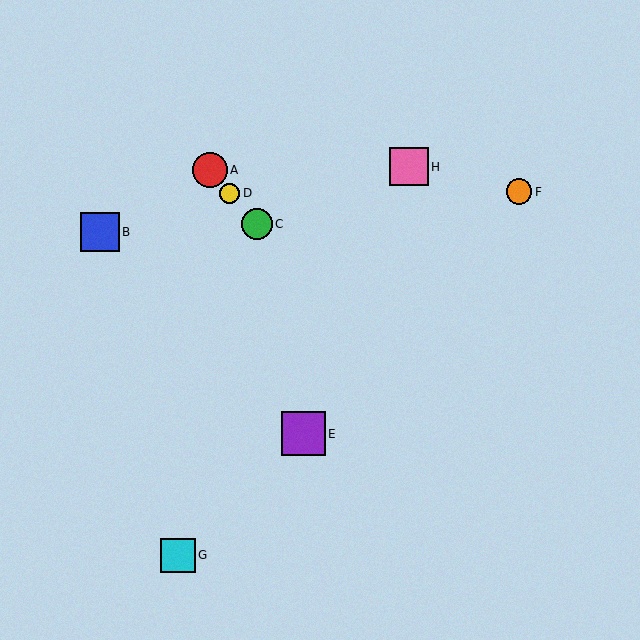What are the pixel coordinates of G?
Object G is at (178, 555).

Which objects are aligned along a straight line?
Objects A, C, D are aligned along a straight line.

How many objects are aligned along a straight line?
3 objects (A, C, D) are aligned along a straight line.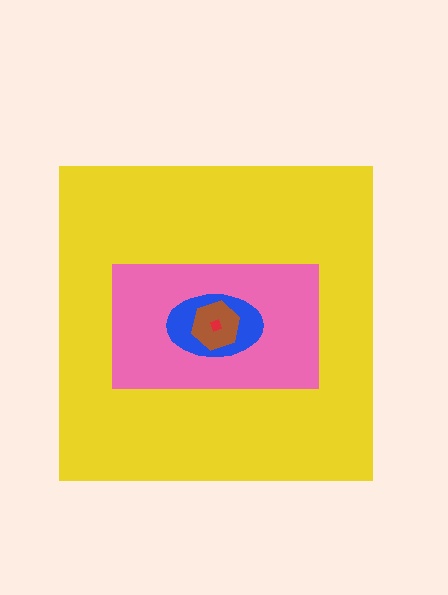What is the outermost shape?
The yellow square.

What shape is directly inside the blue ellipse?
The brown hexagon.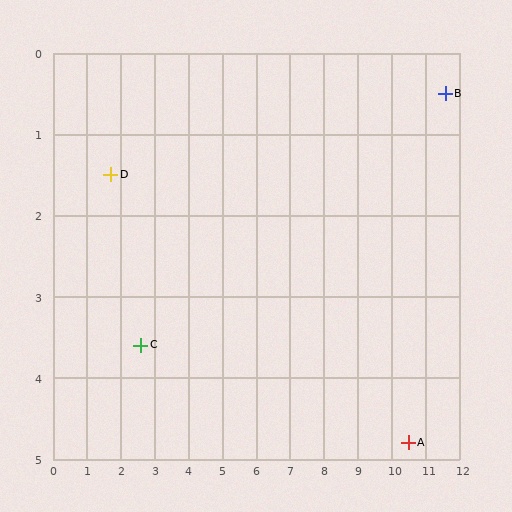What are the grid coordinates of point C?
Point C is at approximately (2.6, 3.6).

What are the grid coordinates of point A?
Point A is at approximately (10.5, 4.8).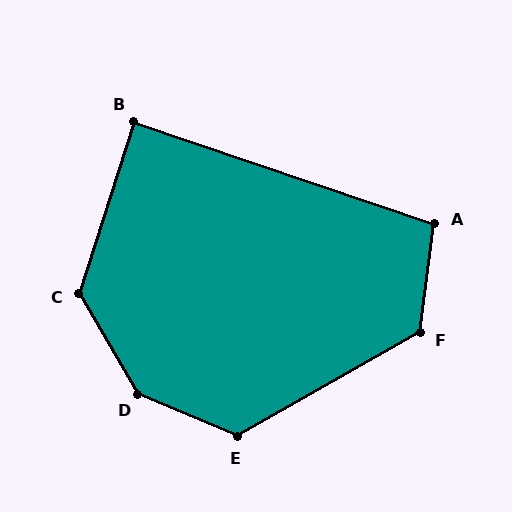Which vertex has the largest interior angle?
D, at approximately 144 degrees.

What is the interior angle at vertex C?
Approximately 131 degrees (obtuse).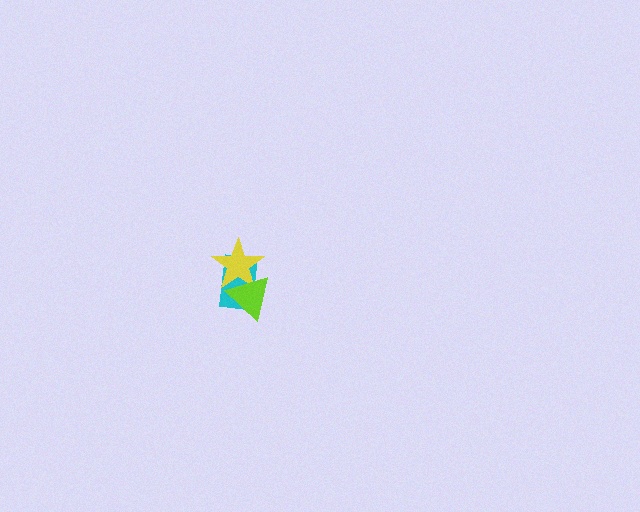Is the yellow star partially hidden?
Yes, it is partially covered by another shape.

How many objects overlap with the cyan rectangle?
2 objects overlap with the cyan rectangle.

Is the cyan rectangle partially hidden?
Yes, it is partially covered by another shape.